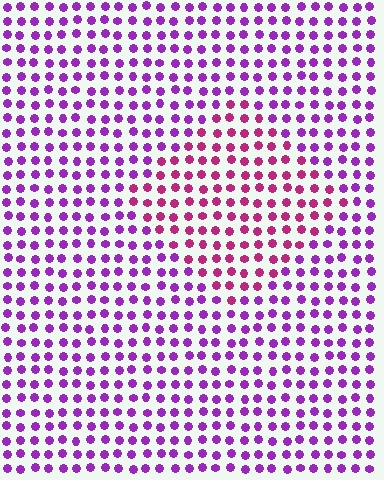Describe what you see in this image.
The image is filled with small purple elements in a uniform arrangement. A diamond-shaped region is visible where the elements are tinted to a slightly different hue, forming a subtle color boundary.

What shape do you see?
I see a diamond.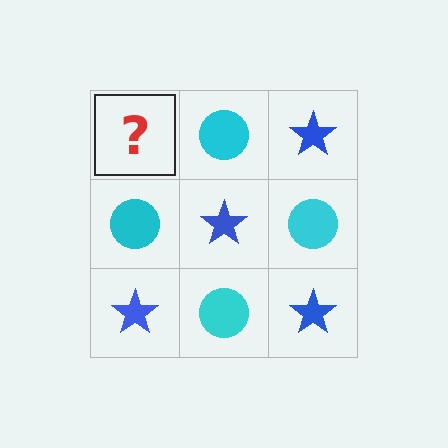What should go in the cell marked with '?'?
The missing cell should contain a blue star.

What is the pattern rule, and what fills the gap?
The rule is that it alternates blue star and cyan circle in a checkerboard pattern. The gap should be filled with a blue star.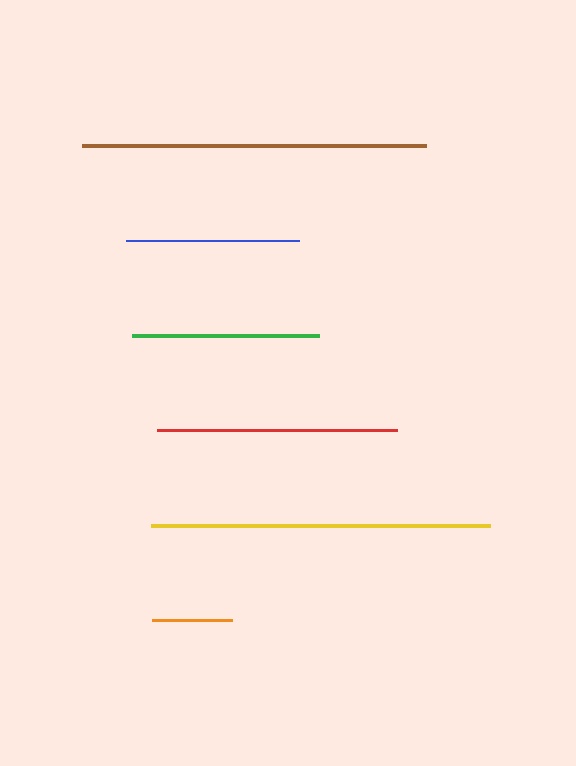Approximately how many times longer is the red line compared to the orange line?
The red line is approximately 3.0 times the length of the orange line.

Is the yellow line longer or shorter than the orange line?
The yellow line is longer than the orange line.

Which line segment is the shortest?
The orange line is the shortest at approximately 80 pixels.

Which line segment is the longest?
The brown line is the longest at approximately 344 pixels.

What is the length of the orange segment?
The orange segment is approximately 80 pixels long.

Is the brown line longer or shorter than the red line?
The brown line is longer than the red line.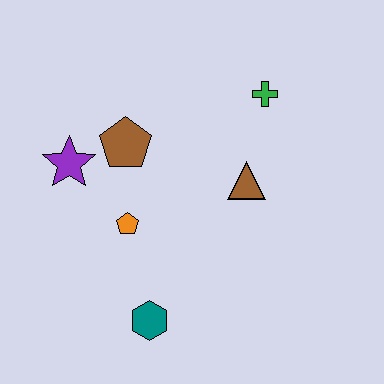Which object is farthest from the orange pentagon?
The green cross is farthest from the orange pentagon.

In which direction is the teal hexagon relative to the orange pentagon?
The teal hexagon is below the orange pentagon.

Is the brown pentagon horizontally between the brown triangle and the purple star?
Yes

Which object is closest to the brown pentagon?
The purple star is closest to the brown pentagon.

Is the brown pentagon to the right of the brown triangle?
No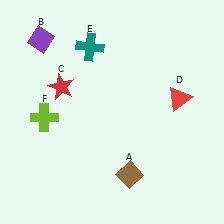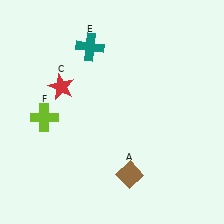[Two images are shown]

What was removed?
The red triangle (D), the purple diamond (B) were removed in Image 2.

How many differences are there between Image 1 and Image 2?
There are 2 differences between the two images.